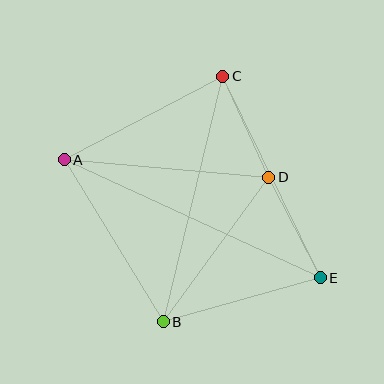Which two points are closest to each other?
Points C and D are closest to each other.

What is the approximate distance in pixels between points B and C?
The distance between B and C is approximately 252 pixels.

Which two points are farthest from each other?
Points A and E are farthest from each other.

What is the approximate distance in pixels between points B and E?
The distance between B and E is approximately 163 pixels.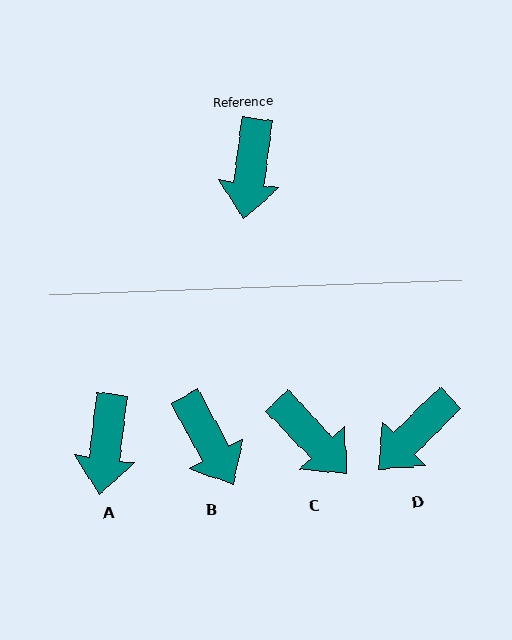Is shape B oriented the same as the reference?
No, it is off by about 36 degrees.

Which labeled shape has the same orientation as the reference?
A.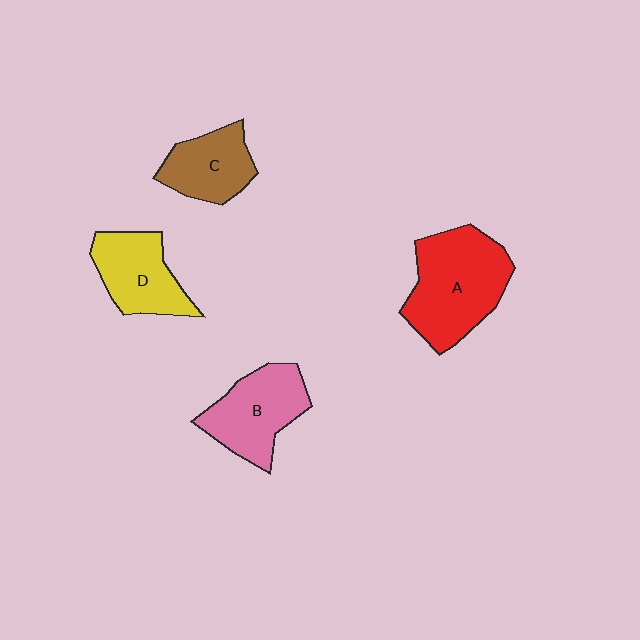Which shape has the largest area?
Shape A (red).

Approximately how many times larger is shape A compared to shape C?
Approximately 1.7 times.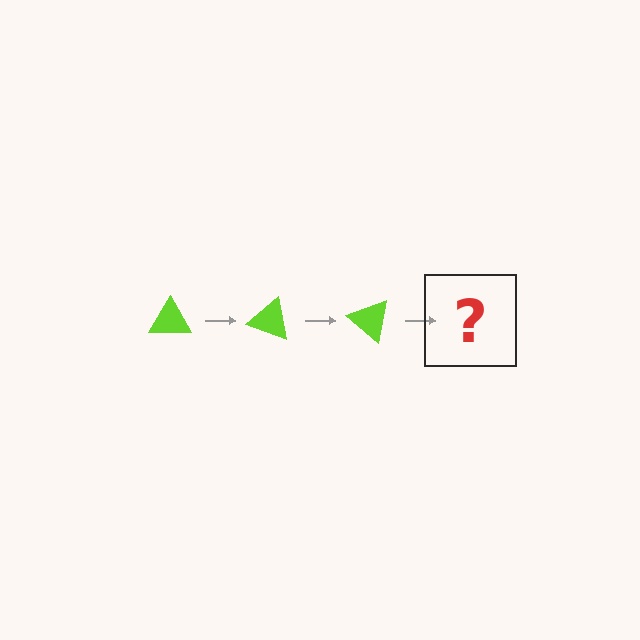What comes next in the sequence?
The next element should be a lime triangle rotated 60 degrees.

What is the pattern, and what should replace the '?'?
The pattern is that the triangle rotates 20 degrees each step. The '?' should be a lime triangle rotated 60 degrees.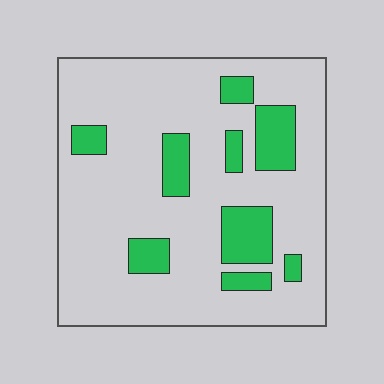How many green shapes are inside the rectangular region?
9.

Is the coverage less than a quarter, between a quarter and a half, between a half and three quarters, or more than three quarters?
Less than a quarter.